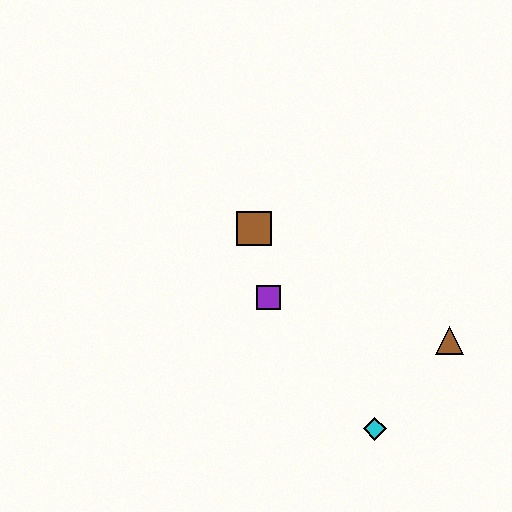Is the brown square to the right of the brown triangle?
No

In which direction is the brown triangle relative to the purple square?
The brown triangle is to the right of the purple square.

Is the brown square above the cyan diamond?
Yes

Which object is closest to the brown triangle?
The cyan diamond is closest to the brown triangle.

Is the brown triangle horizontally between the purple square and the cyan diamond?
No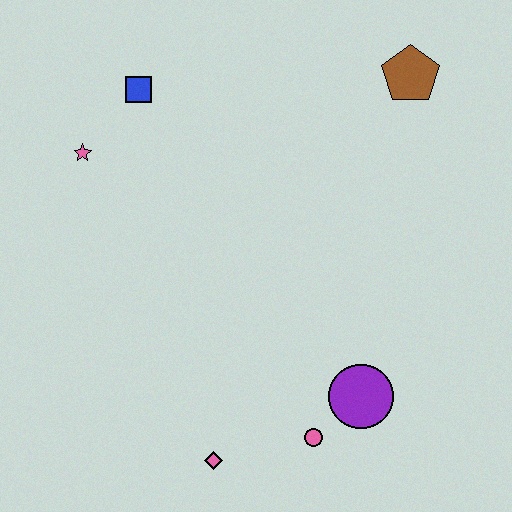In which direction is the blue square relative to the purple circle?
The blue square is above the purple circle.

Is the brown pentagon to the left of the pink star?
No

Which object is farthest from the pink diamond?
The brown pentagon is farthest from the pink diamond.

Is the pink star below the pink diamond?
No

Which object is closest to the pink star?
The blue square is closest to the pink star.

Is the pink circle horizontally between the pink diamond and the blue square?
No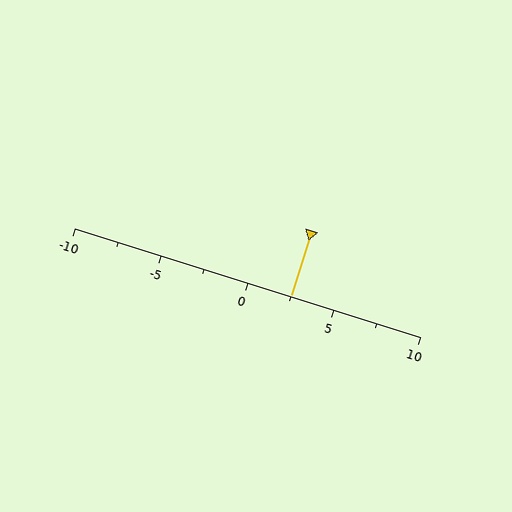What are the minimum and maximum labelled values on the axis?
The axis runs from -10 to 10.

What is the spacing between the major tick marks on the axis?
The major ticks are spaced 5 apart.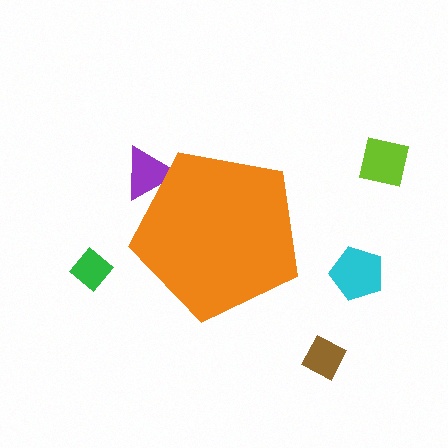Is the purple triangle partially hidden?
Yes, the purple triangle is partially hidden behind the orange pentagon.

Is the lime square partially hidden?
No, the lime square is fully visible.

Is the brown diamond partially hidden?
No, the brown diamond is fully visible.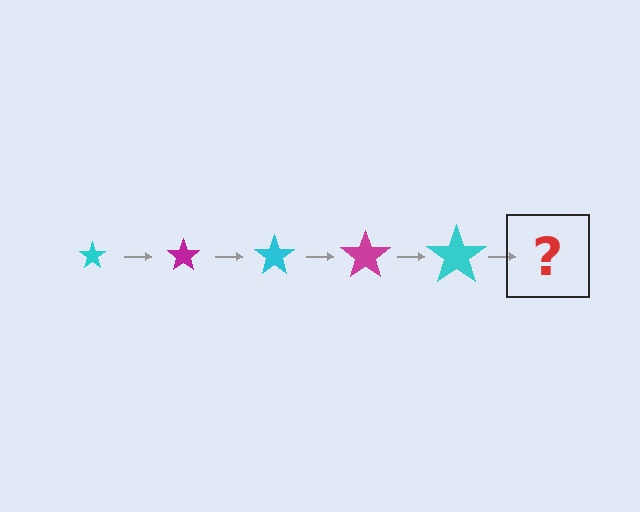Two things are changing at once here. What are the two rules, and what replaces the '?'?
The two rules are that the star grows larger each step and the color cycles through cyan and magenta. The '?' should be a magenta star, larger than the previous one.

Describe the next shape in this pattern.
It should be a magenta star, larger than the previous one.